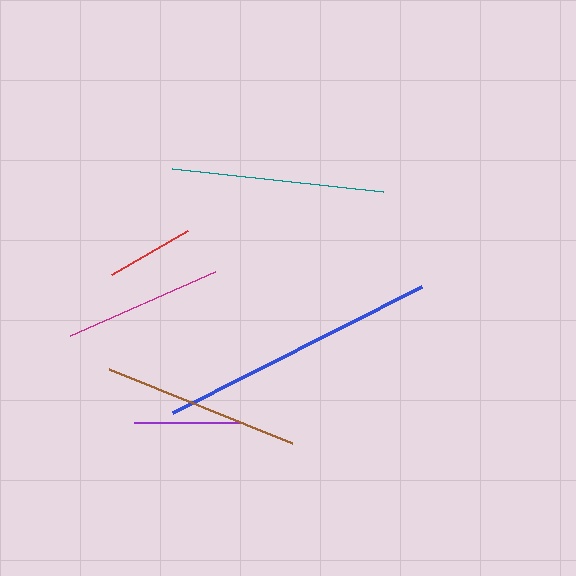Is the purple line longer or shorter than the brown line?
The brown line is longer than the purple line.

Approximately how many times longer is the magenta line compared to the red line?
The magenta line is approximately 1.8 times the length of the red line.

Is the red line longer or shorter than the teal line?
The teal line is longer than the red line.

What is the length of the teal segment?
The teal segment is approximately 213 pixels long.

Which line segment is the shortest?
The red line is the shortest at approximately 88 pixels.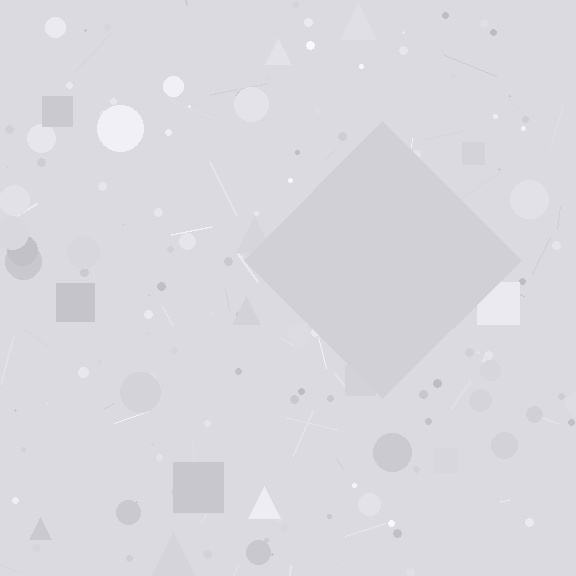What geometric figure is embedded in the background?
A diamond is embedded in the background.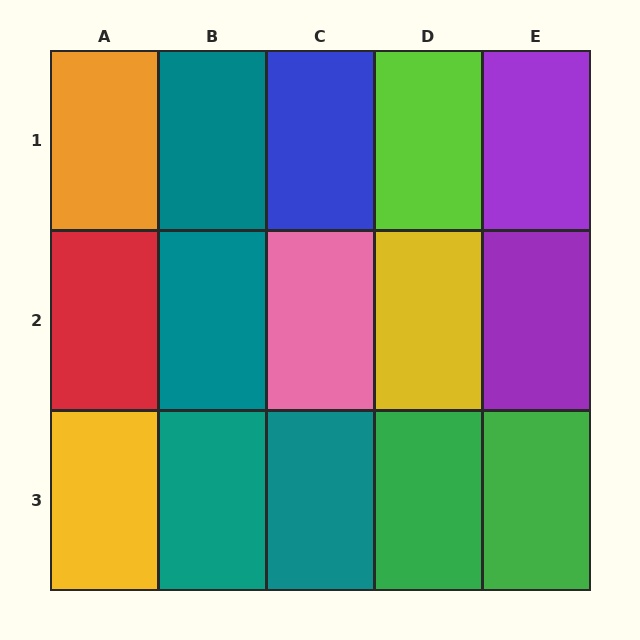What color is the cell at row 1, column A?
Orange.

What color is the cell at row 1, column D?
Lime.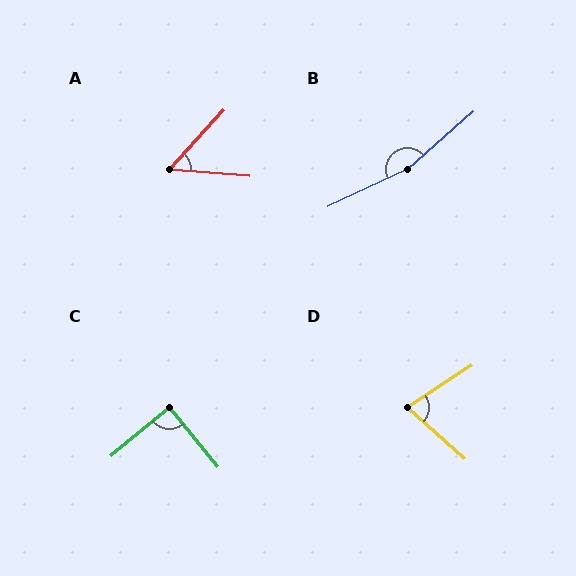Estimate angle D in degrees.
Approximately 76 degrees.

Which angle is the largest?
B, at approximately 164 degrees.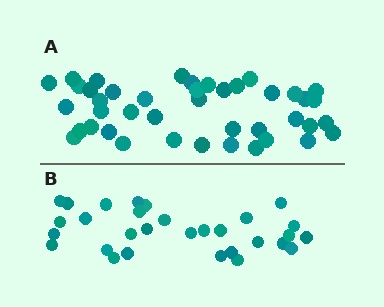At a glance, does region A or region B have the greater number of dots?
Region A (the top region) has more dots.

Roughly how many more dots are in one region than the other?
Region A has roughly 12 or so more dots than region B.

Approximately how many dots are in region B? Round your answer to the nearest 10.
About 30 dots.